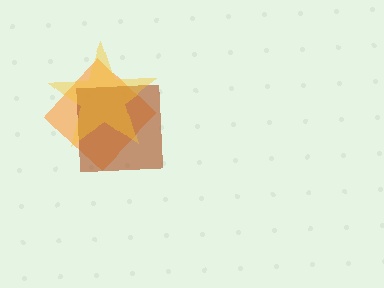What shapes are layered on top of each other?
The layered shapes are: an orange diamond, a brown square, a yellow star.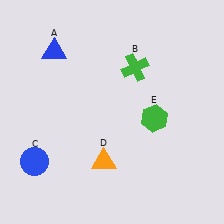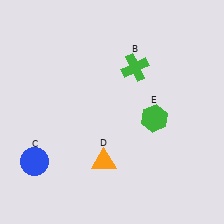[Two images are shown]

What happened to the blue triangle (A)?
The blue triangle (A) was removed in Image 2. It was in the top-left area of Image 1.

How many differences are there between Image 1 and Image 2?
There is 1 difference between the two images.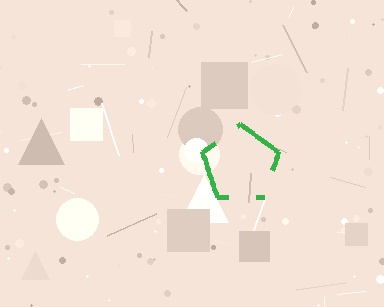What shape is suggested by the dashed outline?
The dashed outline suggests a pentagon.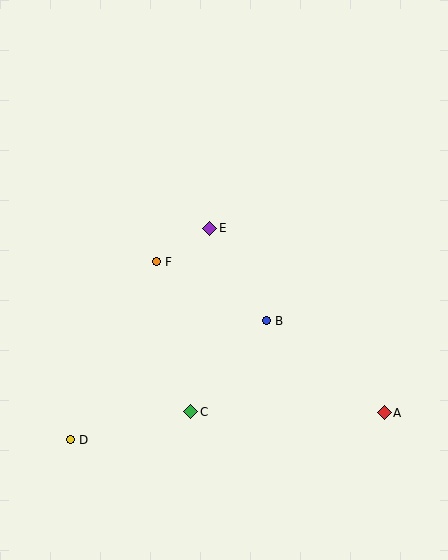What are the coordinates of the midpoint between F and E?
The midpoint between F and E is at (183, 245).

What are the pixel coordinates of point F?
Point F is at (156, 262).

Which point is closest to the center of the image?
Point E at (210, 228) is closest to the center.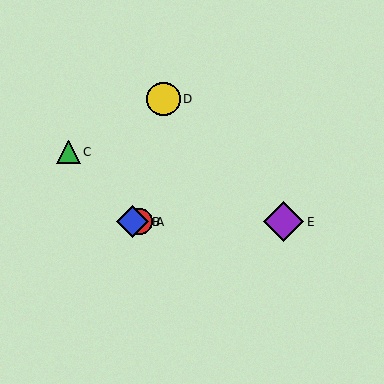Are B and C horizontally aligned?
No, B is at y≈222 and C is at y≈152.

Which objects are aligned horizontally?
Objects A, B, E are aligned horizontally.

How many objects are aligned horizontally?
3 objects (A, B, E) are aligned horizontally.